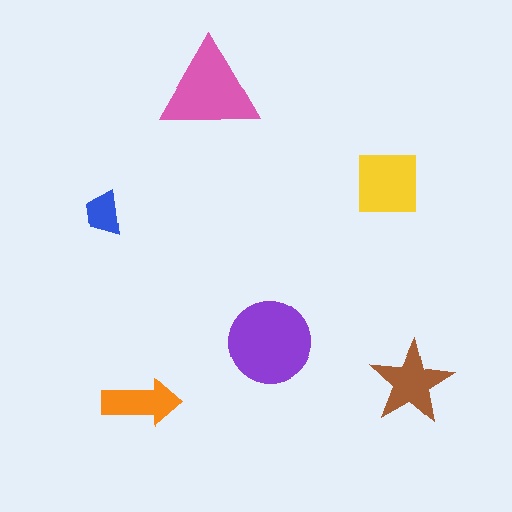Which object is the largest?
The purple circle.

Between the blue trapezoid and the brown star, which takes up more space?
The brown star.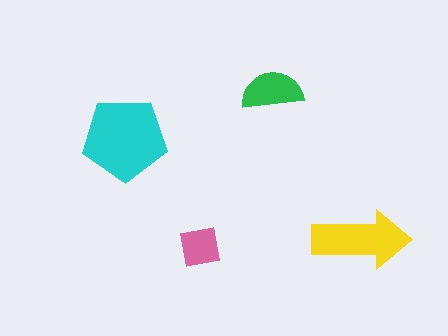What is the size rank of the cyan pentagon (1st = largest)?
1st.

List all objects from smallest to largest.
The pink square, the green semicircle, the yellow arrow, the cyan pentagon.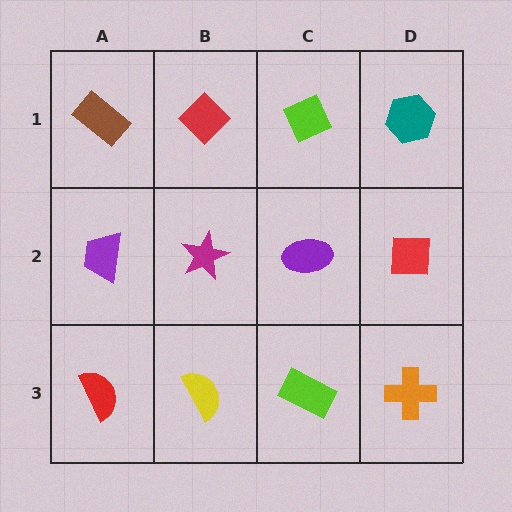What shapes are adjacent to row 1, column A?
A purple trapezoid (row 2, column A), a red diamond (row 1, column B).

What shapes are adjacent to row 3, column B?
A magenta star (row 2, column B), a red semicircle (row 3, column A), a lime rectangle (row 3, column C).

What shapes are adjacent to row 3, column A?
A purple trapezoid (row 2, column A), a yellow semicircle (row 3, column B).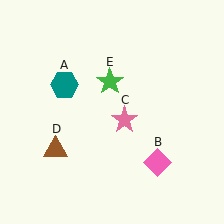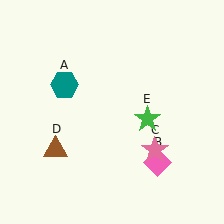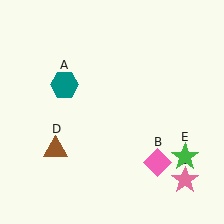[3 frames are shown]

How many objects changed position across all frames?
2 objects changed position: pink star (object C), green star (object E).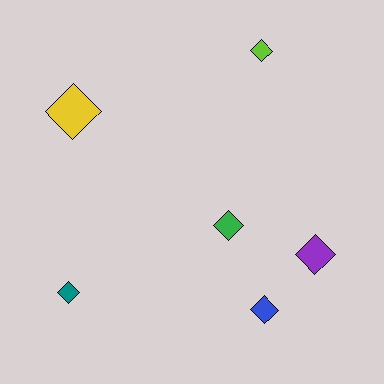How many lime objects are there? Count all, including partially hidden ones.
There is 1 lime object.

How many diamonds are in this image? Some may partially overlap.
There are 6 diamonds.